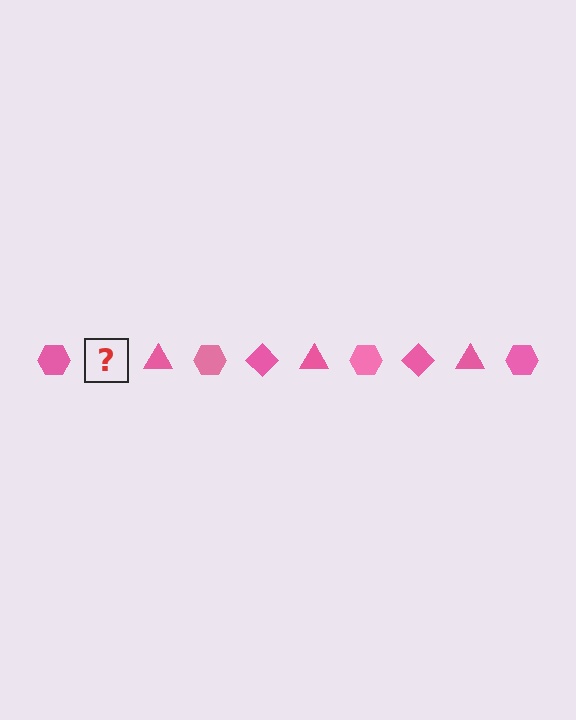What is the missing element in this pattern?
The missing element is a pink diamond.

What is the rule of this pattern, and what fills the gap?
The rule is that the pattern cycles through hexagon, diamond, triangle shapes in pink. The gap should be filled with a pink diamond.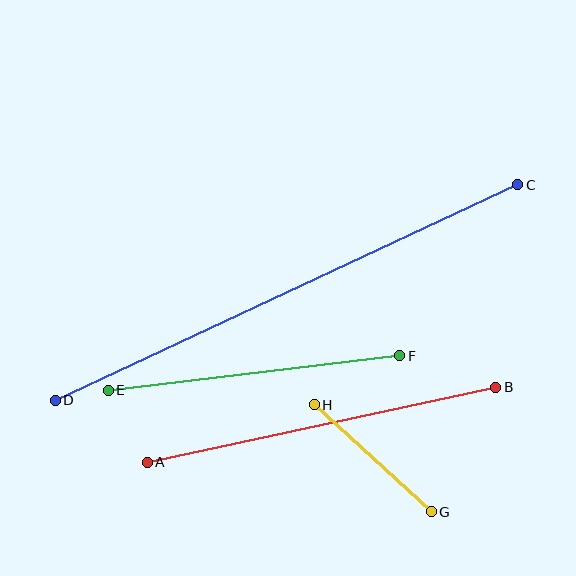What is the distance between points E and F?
The distance is approximately 294 pixels.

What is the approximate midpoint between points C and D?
The midpoint is at approximately (286, 293) pixels.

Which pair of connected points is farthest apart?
Points C and D are farthest apart.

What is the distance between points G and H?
The distance is approximately 158 pixels.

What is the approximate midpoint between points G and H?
The midpoint is at approximately (373, 458) pixels.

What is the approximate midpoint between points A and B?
The midpoint is at approximately (322, 425) pixels.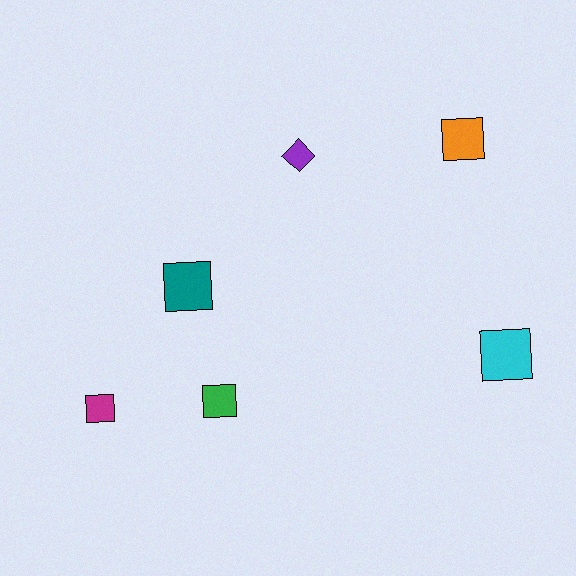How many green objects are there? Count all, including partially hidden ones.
There is 1 green object.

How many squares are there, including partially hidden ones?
There are 5 squares.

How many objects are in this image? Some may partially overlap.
There are 6 objects.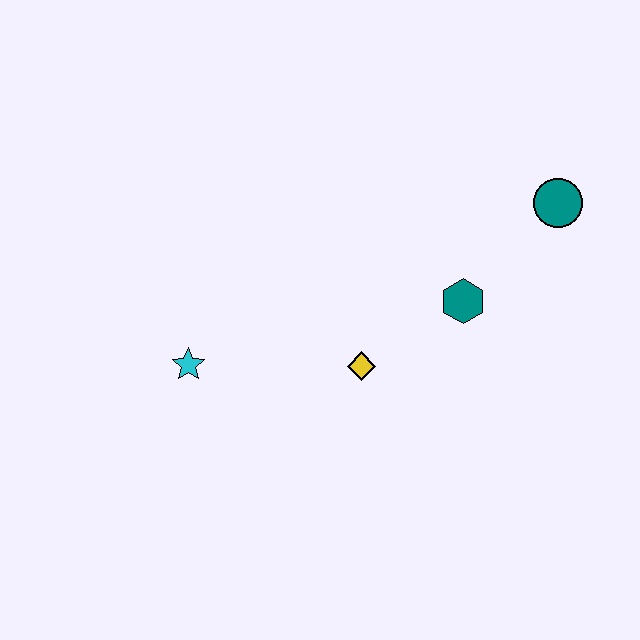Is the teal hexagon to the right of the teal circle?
No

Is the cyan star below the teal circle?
Yes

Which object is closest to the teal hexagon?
The yellow diamond is closest to the teal hexagon.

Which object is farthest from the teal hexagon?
The cyan star is farthest from the teal hexagon.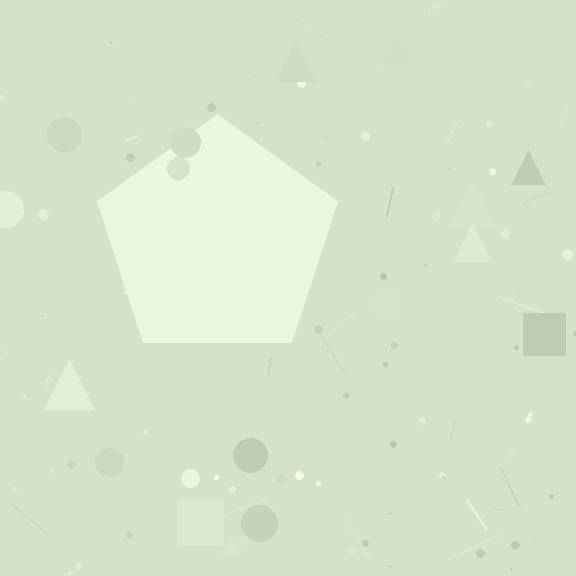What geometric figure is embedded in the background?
A pentagon is embedded in the background.